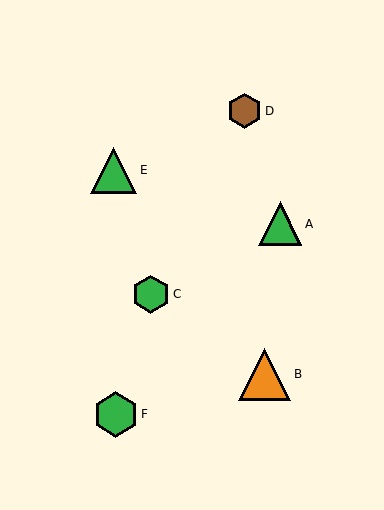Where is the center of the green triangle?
The center of the green triangle is at (280, 224).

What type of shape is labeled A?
Shape A is a green triangle.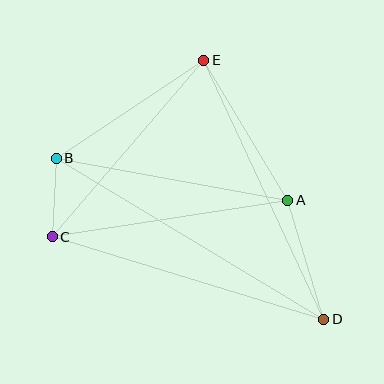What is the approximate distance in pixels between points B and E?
The distance between B and E is approximately 177 pixels.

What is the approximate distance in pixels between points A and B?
The distance between A and B is approximately 235 pixels.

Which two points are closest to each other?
Points B and C are closest to each other.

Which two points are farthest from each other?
Points B and D are farthest from each other.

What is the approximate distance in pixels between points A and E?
The distance between A and E is approximately 163 pixels.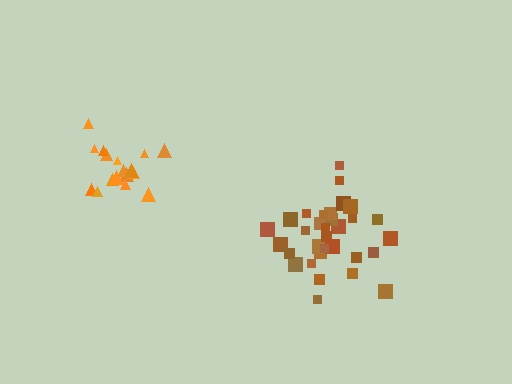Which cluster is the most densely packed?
Brown.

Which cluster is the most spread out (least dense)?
Orange.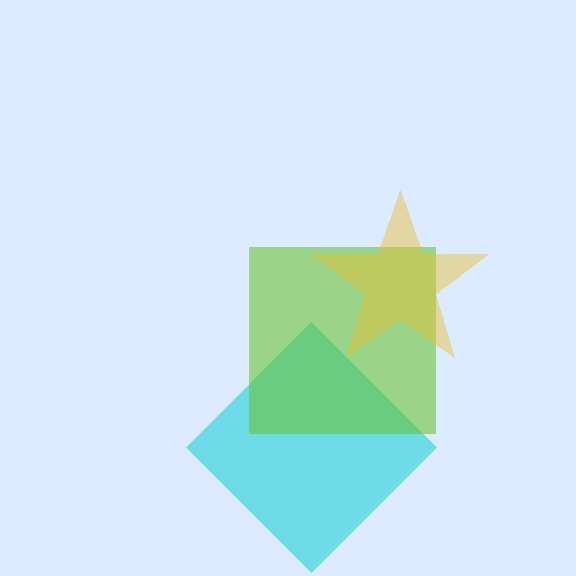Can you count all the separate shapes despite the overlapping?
Yes, there are 3 separate shapes.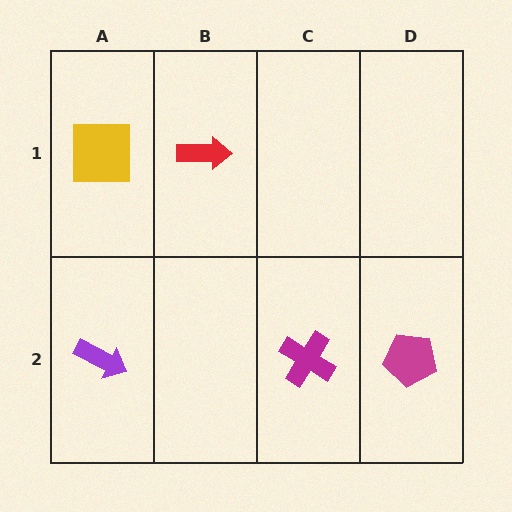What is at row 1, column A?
A yellow square.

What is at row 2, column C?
A magenta cross.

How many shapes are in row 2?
3 shapes.